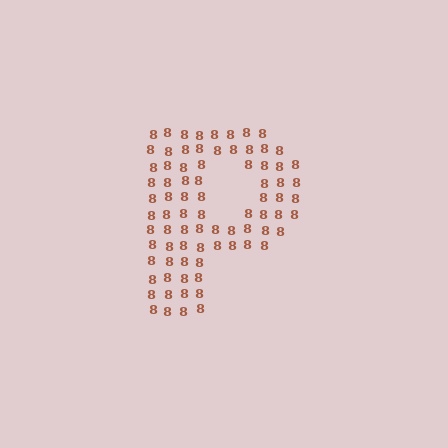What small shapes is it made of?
It is made of small digit 8's.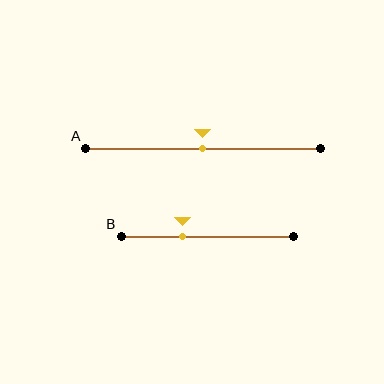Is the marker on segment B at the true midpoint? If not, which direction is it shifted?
No, the marker on segment B is shifted to the left by about 15% of the segment length.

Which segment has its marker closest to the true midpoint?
Segment A has its marker closest to the true midpoint.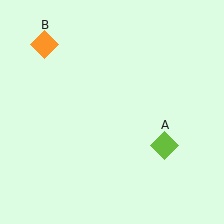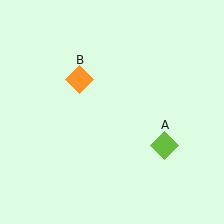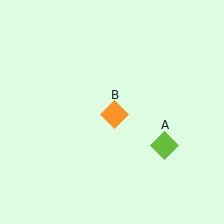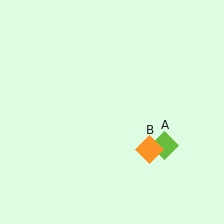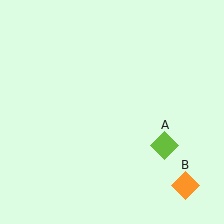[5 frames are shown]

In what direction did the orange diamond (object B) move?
The orange diamond (object B) moved down and to the right.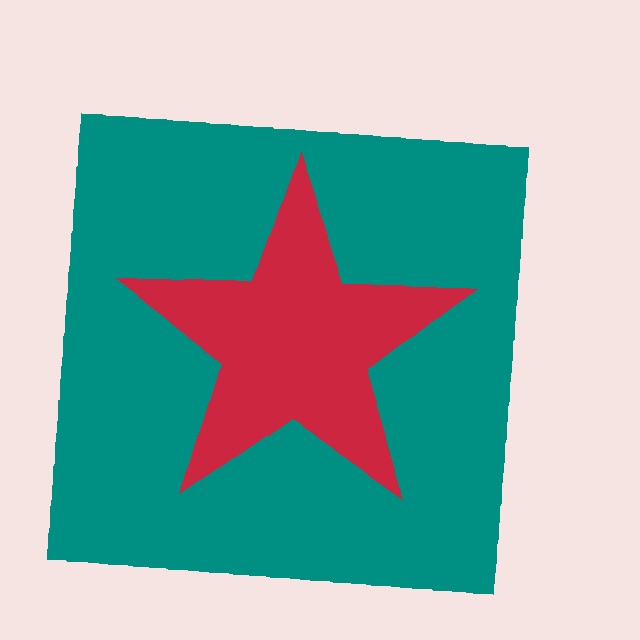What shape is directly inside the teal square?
The red star.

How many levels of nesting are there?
2.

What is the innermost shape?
The red star.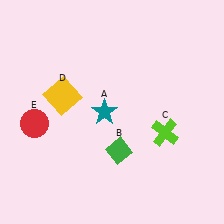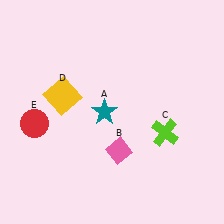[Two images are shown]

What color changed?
The diamond (B) changed from green in Image 1 to pink in Image 2.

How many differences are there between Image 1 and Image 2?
There is 1 difference between the two images.